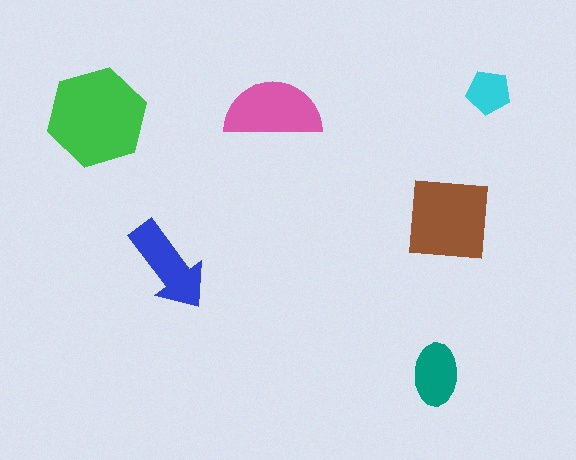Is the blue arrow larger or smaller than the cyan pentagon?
Larger.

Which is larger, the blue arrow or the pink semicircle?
The pink semicircle.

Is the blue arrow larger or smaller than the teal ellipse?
Larger.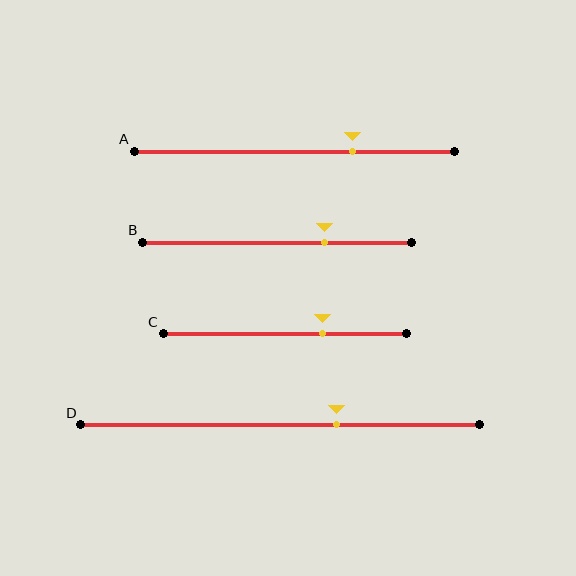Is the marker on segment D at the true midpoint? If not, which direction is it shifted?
No, the marker on segment D is shifted to the right by about 14% of the segment length.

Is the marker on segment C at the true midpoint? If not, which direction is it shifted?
No, the marker on segment C is shifted to the right by about 16% of the segment length.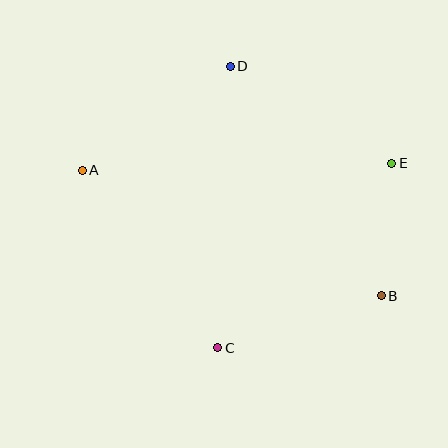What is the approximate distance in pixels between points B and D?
The distance between B and D is approximately 275 pixels.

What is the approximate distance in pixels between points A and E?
The distance between A and E is approximately 309 pixels.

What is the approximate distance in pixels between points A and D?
The distance between A and D is approximately 181 pixels.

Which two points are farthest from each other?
Points A and B are farthest from each other.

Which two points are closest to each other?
Points B and E are closest to each other.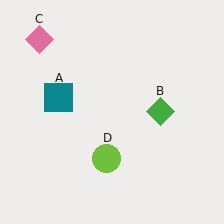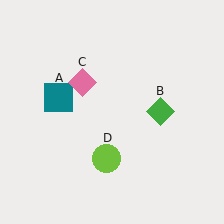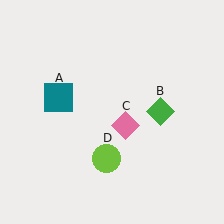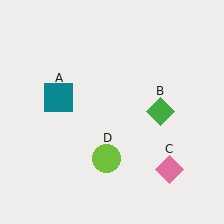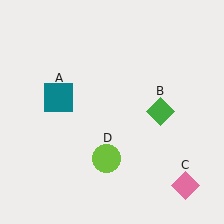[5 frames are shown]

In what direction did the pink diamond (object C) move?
The pink diamond (object C) moved down and to the right.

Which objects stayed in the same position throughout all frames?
Teal square (object A) and green diamond (object B) and lime circle (object D) remained stationary.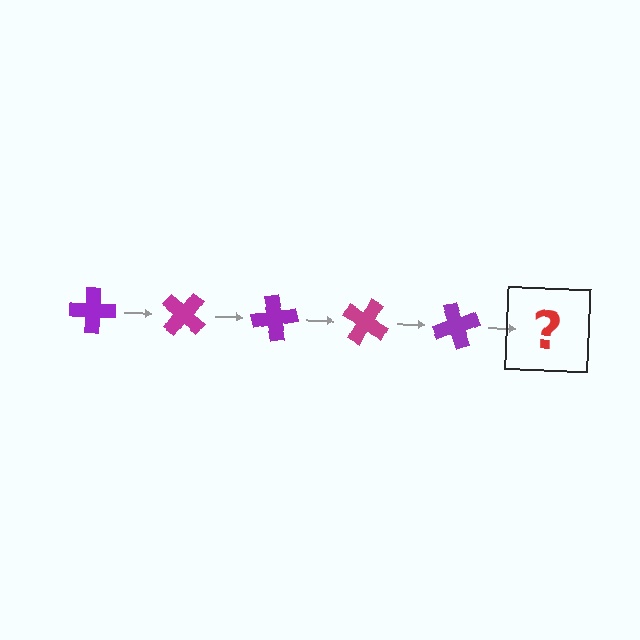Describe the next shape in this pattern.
It should be a magenta cross, rotated 200 degrees from the start.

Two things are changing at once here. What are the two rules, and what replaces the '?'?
The two rules are that it rotates 40 degrees each step and the color cycles through purple and magenta. The '?' should be a magenta cross, rotated 200 degrees from the start.